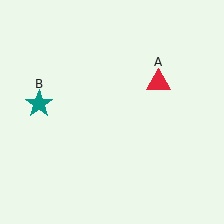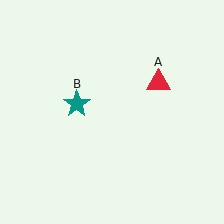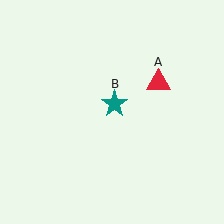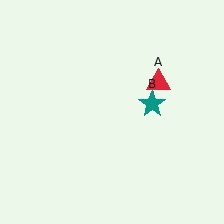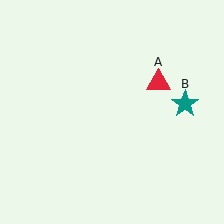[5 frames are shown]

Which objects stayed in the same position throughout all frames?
Red triangle (object A) remained stationary.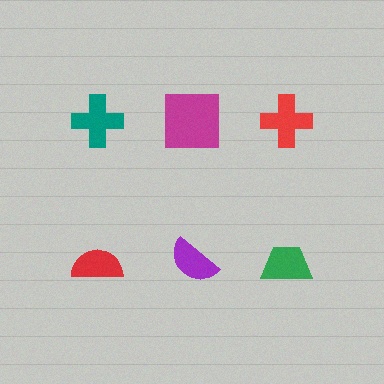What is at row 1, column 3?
A red cross.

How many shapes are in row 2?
3 shapes.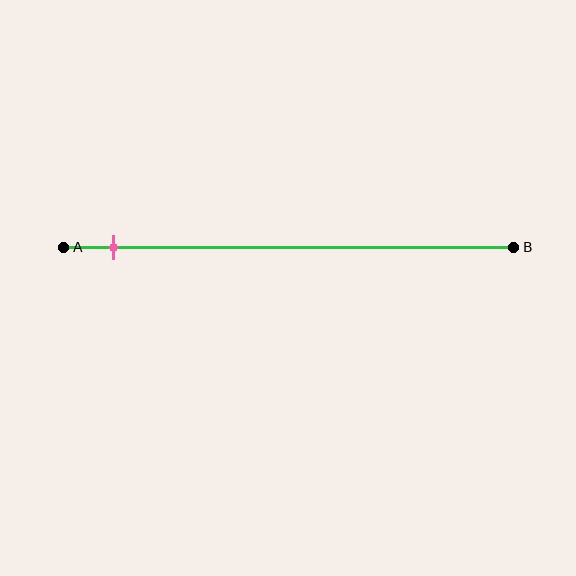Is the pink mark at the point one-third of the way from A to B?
No, the mark is at about 10% from A, not at the 33% one-third point.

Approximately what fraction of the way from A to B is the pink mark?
The pink mark is approximately 10% of the way from A to B.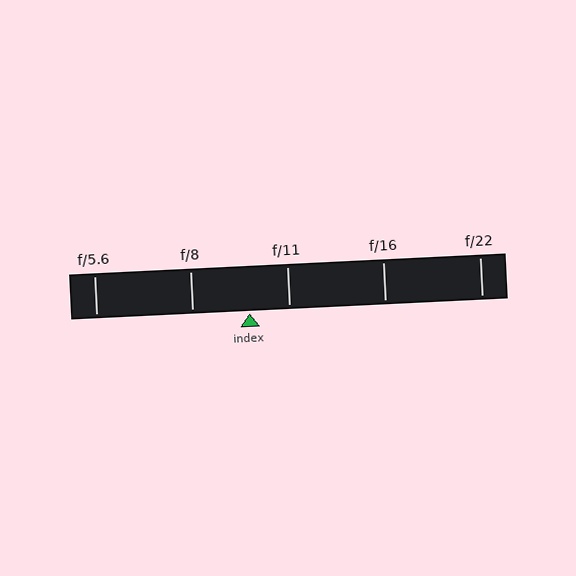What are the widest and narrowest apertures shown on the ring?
The widest aperture shown is f/5.6 and the narrowest is f/22.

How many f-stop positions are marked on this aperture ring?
There are 5 f-stop positions marked.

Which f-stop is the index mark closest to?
The index mark is closest to f/11.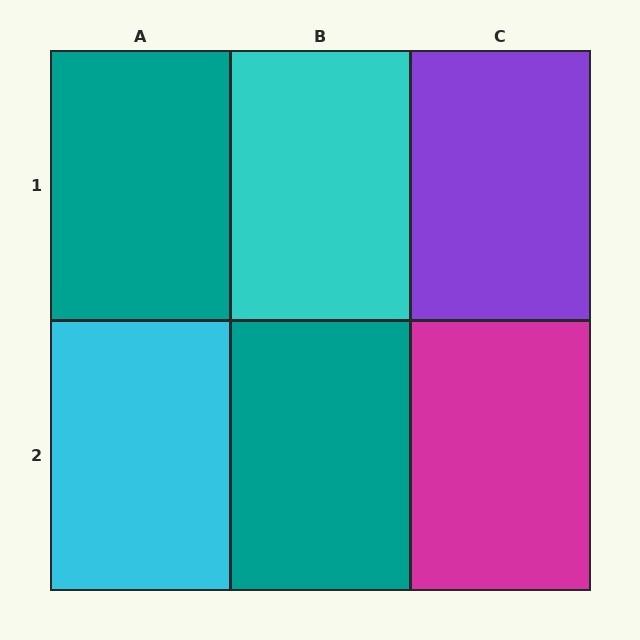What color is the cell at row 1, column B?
Cyan.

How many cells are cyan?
2 cells are cyan.